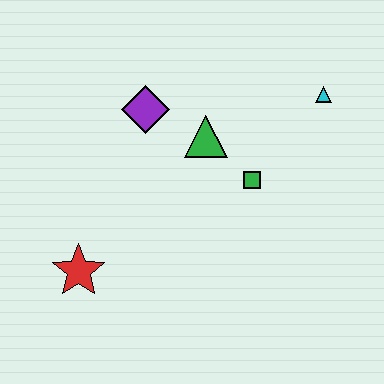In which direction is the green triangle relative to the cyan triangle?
The green triangle is to the left of the cyan triangle.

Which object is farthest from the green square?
The red star is farthest from the green square.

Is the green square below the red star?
No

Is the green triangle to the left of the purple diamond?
No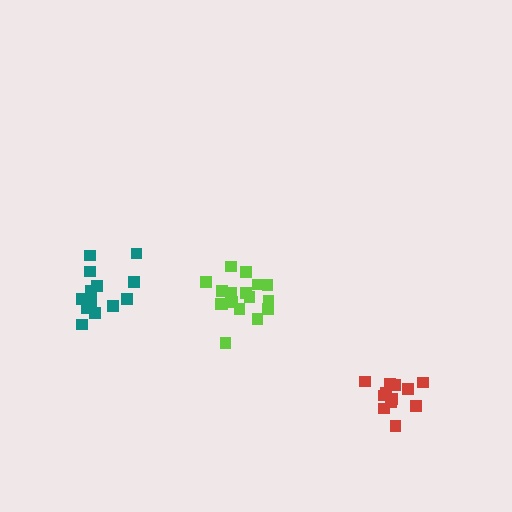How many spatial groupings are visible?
There are 3 spatial groupings.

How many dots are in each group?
Group 1: 12 dots, Group 2: 17 dots, Group 3: 13 dots (42 total).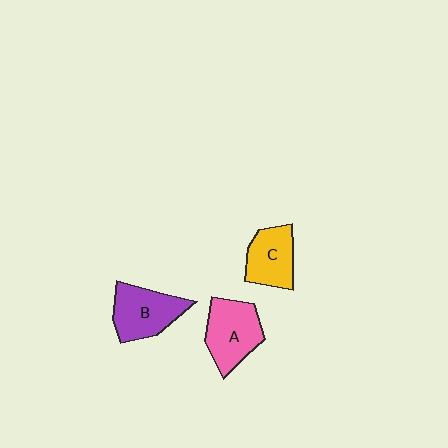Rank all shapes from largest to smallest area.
From largest to smallest: A (pink), B (purple), C (yellow).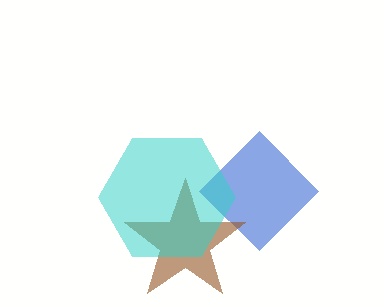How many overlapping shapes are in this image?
There are 3 overlapping shapes in the image.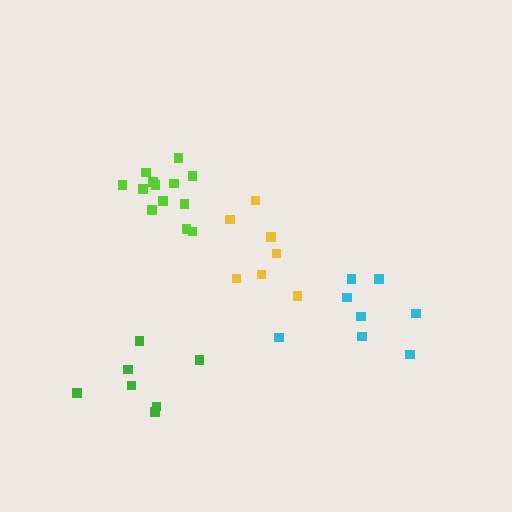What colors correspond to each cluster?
The clusters are colored: cyan, green, lime, yellow.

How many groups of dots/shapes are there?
There are 4 groups.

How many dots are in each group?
Group 1: 8 dots, Group 2: 7 dots, Group 3: 13 dots, Group 4: 7 dots (35 total).